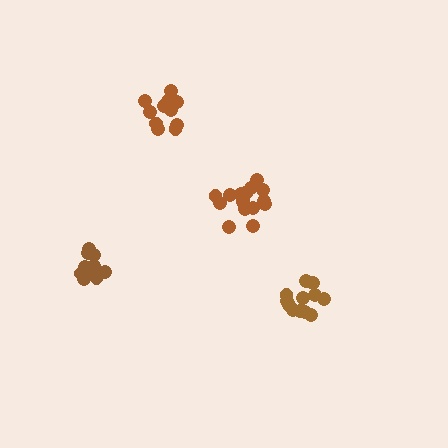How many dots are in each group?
Group 1: 16 dots, Group 2: 12 dots, Group 3: 13 dots, Group 4: 12 dots (53 total).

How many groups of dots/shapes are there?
There are 4 groups.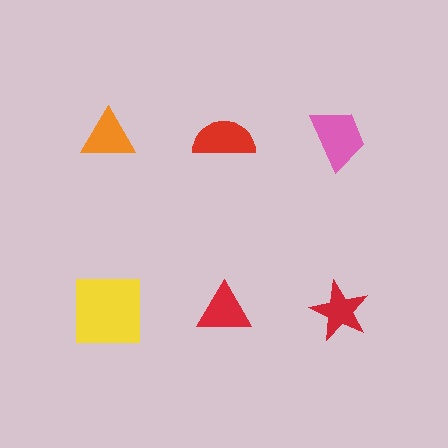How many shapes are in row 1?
3 shapes.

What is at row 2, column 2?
A red triangle.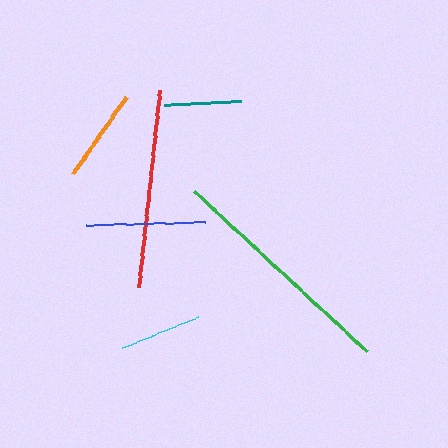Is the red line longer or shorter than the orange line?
The red line is longer than the orange line.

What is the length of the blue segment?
The blue segment is approximately 120 pixels long.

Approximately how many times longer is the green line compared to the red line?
The green line is approximately 1.2 times the length of the red line.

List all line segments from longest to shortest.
From longest to shortest: green, red, blue, orange, cyan, teal.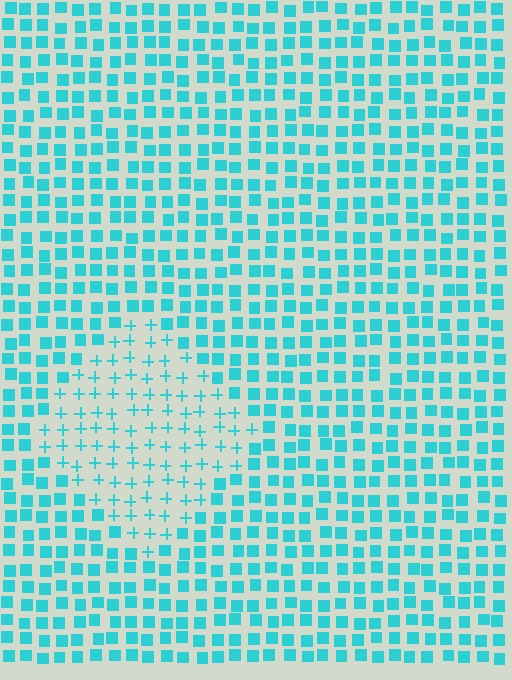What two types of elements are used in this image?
The image uses plus signs inside the diamond region and squares outside it.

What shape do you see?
I see a diamond.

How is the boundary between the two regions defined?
The boundary is defined by a change in element shape: plus signs inside vs. squares outside. All elements share the same color and spacing.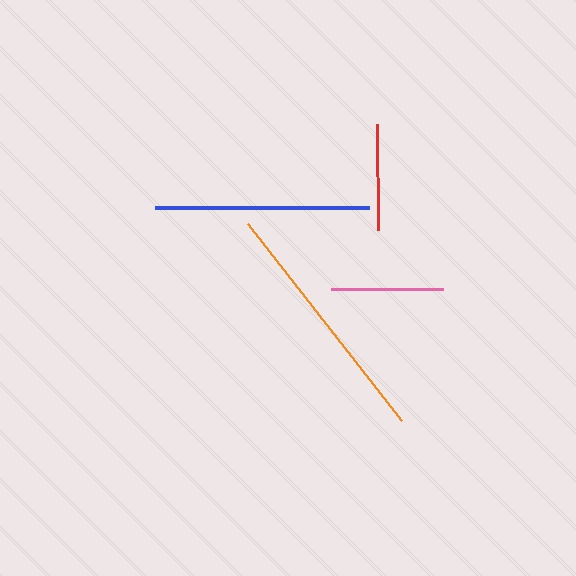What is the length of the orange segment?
The orange segment is approximately 250 pixels long.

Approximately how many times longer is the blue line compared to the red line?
The blue line is approximately 2.0 times the length of the red line.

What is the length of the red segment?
The red segment is approximately 106 pixels long.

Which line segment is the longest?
The orange line is the longest at approximately 250 pixels.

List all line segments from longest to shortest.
From longest to shortest: orange, blue, pink, red.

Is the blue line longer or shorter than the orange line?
The orange line is longer than the blue line.